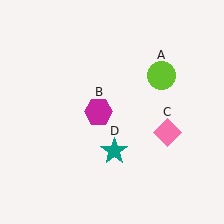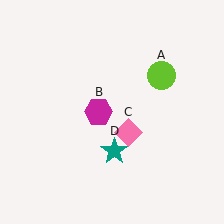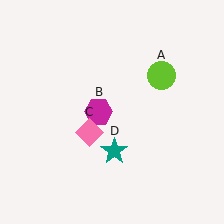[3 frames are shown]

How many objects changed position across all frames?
1 object changed position: pink diamond (object C).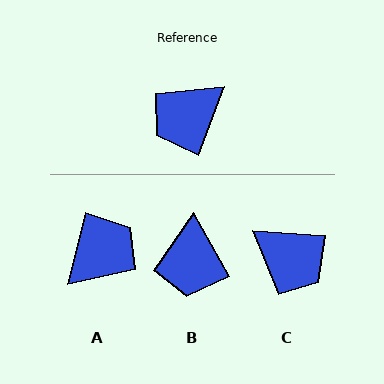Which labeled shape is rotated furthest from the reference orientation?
A, about 174 degrees away.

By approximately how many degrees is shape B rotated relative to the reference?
Approximately 50 degrees counter-clockwise.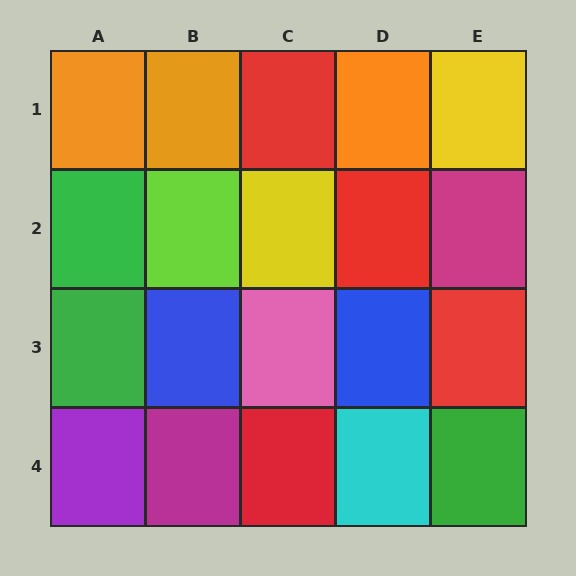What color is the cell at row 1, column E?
Yellow.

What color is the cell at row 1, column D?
Orange.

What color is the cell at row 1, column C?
Red.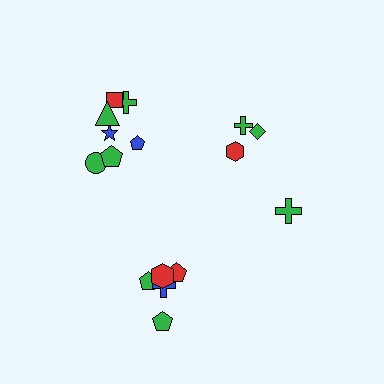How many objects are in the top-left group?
There are 7 objects.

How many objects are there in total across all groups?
There are 16 objects.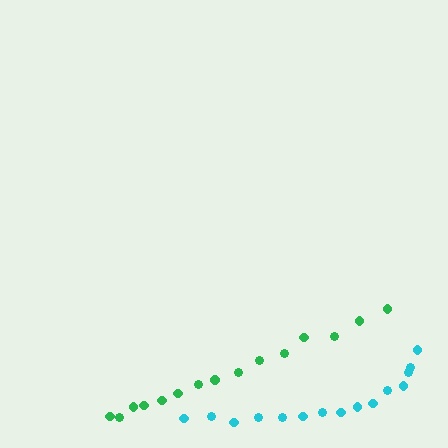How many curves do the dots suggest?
There are 2 distinct paths.